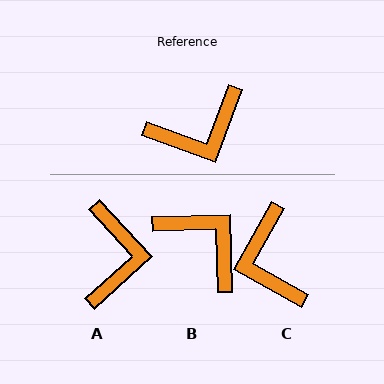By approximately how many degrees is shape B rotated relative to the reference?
Approximately 112 degrees counter-clockwise.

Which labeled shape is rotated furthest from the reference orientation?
B, about 112 degrees away.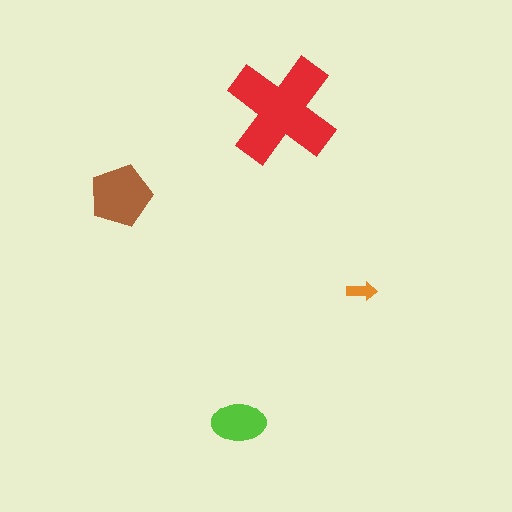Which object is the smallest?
The orange arrow.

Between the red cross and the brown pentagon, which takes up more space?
The red cross.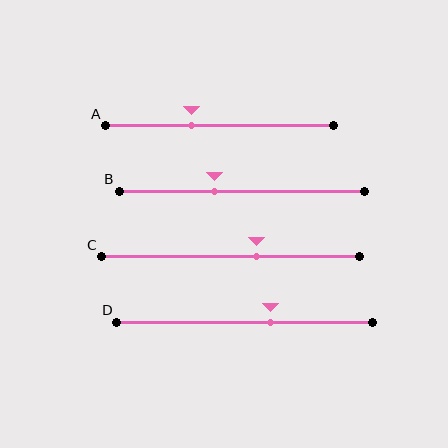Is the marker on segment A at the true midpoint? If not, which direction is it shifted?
No, the marker on segment A is shifted to the left by about 12% of the segment length.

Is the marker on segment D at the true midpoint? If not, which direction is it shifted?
No, the marker on segment D is shifted to the right by about 10% of the segment length.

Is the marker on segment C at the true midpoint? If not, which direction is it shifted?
No, the marker on segment C is shifted to the right by about 10% of the segment length.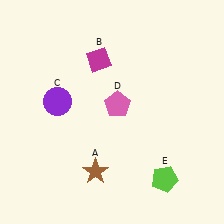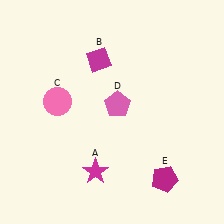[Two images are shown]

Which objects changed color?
A changed from brown to magenta. C changed from purple to pink. E changed from lime to magenta.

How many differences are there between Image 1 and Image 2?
There are 3 differences between the two images.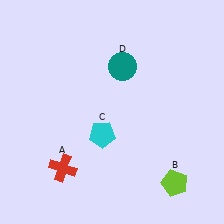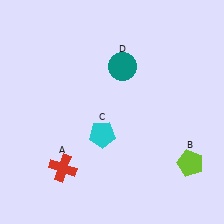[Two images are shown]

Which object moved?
The lime pentagon (B) moved up.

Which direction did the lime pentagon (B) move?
The lime pentagon (B) moved up.